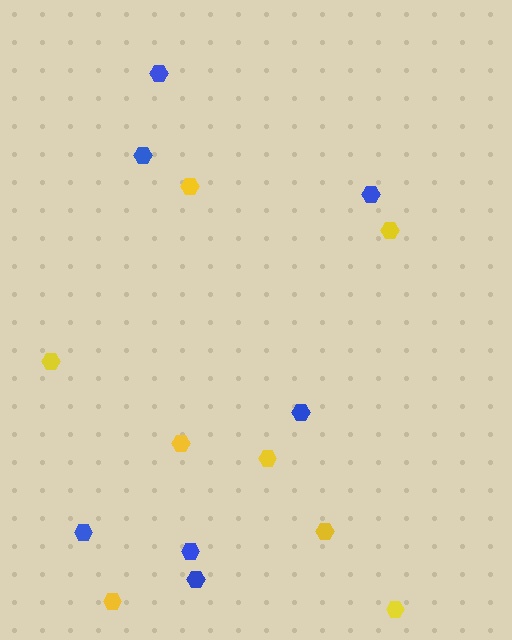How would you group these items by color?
There are 2 groups: one group of yellow hexagons (8) and one group of blue hexagons (7).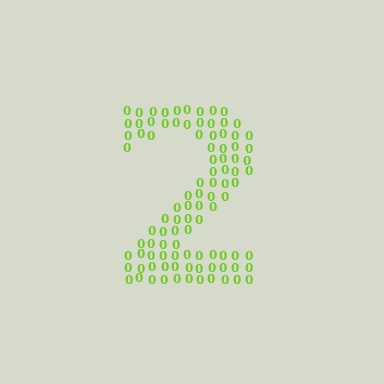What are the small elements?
The small elements are digit 0's.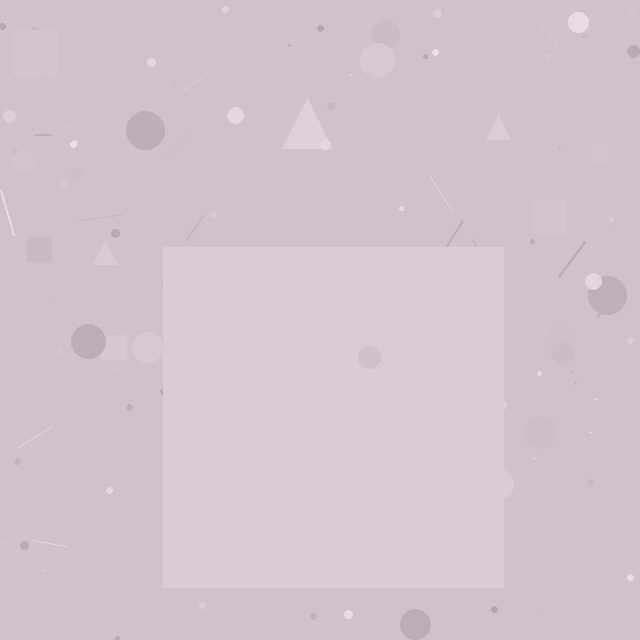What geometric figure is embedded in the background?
A square is embedded in the background.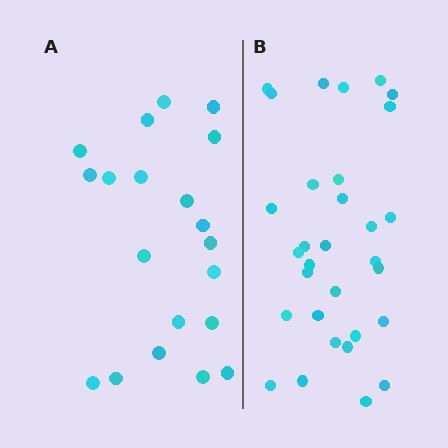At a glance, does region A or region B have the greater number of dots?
Region B (the right region) has more dots.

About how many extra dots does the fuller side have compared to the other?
Region B has roughly 12 or so more dots than region A.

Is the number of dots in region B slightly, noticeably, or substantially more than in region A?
Region B has substantially more. The ratio is roughly 1.6 to 1.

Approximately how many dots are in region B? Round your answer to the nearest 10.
About 30 dots. (The exact count is 31, which rounds to 30.)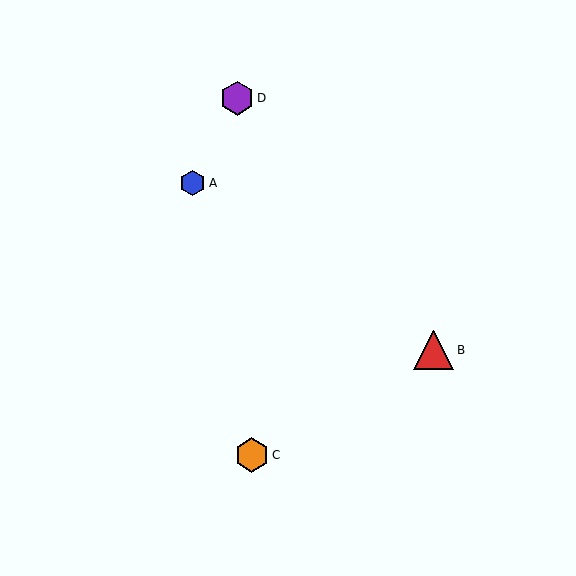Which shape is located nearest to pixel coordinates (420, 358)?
The red triangle (labeled B) at (434, 350) is nearest to that location.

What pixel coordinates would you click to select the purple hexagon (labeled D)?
Click at (237, 98) to select the purple hexagon D.